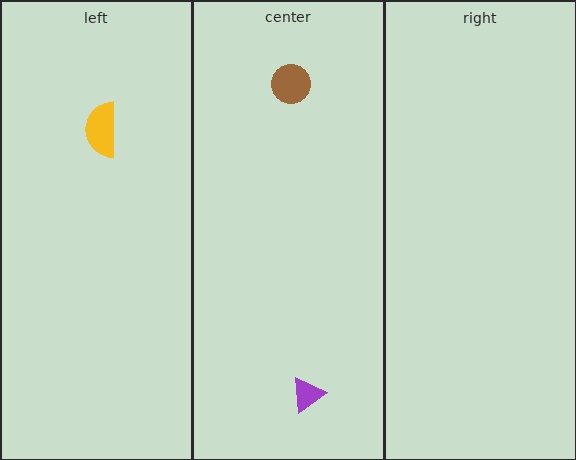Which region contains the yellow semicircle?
The left region.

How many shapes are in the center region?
2.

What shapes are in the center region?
The brown circle, the purple triangle.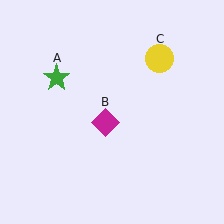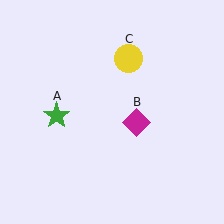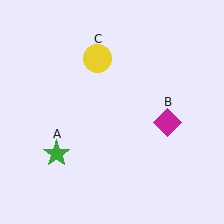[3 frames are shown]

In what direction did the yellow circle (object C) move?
The yellow circle (object C) moved left.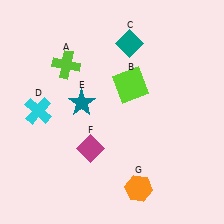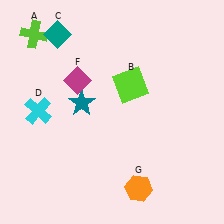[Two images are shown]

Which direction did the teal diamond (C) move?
The teal diamond (C) moved left.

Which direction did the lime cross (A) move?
The lime cross (A) moved left.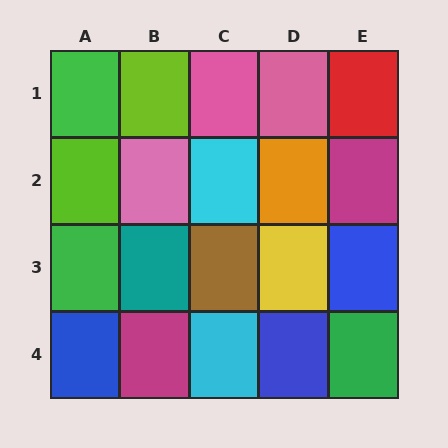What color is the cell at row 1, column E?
Red.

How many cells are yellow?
1 cell is yellow.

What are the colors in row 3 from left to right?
Green, teal, brown, yellow, blue.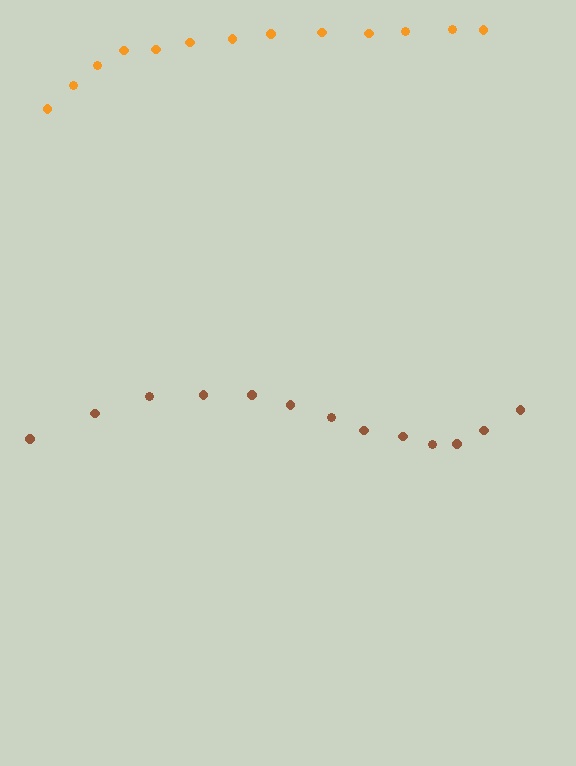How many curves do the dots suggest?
There are 2 distinct paths.